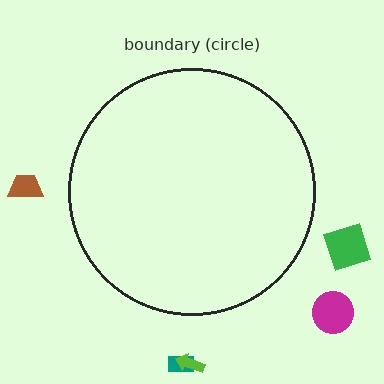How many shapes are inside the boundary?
0 inside, 5 outside.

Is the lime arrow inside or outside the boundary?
Outside.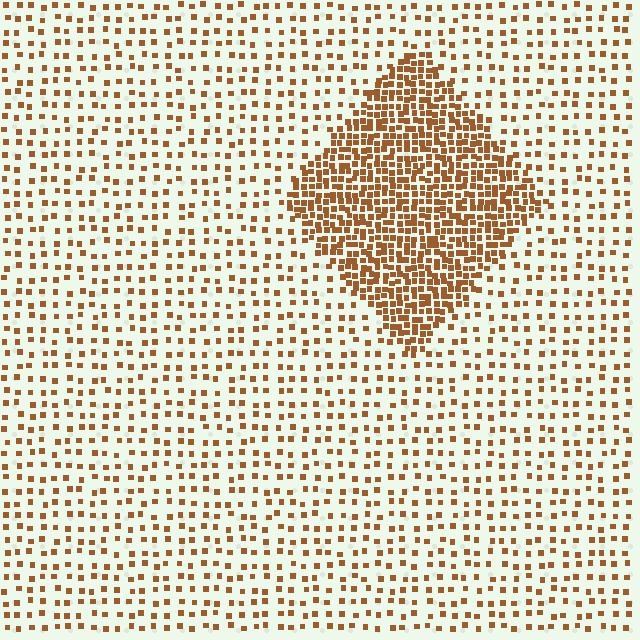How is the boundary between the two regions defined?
The boundary is defined by a change in element density (approximately 2.9x ratio). All elements are the same color, size, and shape.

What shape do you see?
I see a diamond.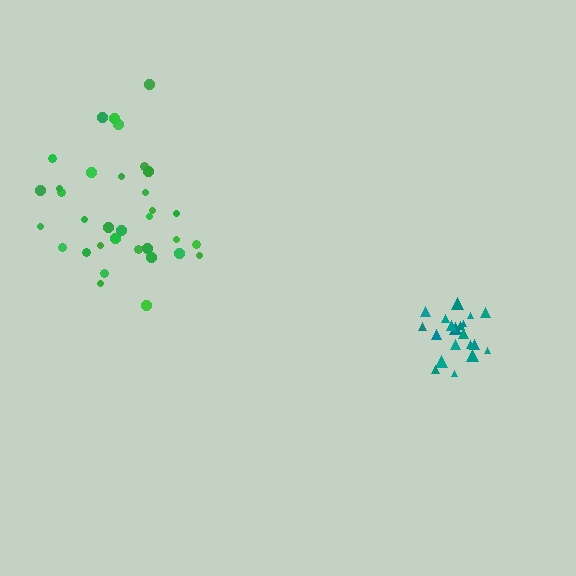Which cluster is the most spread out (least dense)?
Green.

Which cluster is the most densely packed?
Teal.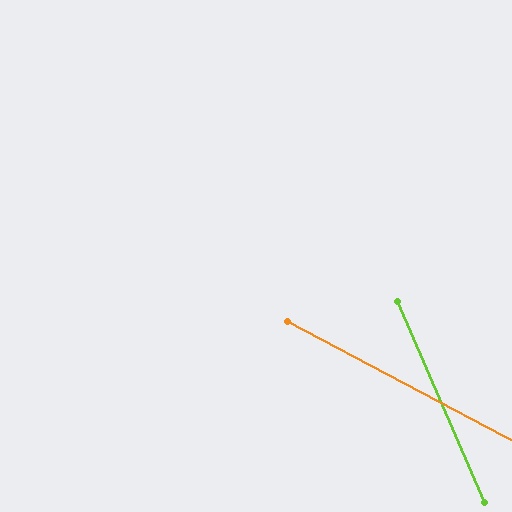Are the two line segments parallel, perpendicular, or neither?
Neither parallel nor perpendicular — they differ by about 39°.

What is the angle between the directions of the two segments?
Approximately 39 degrees.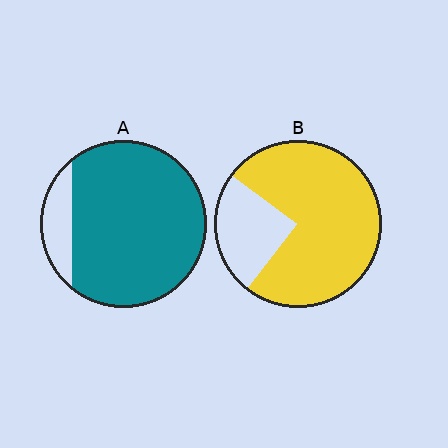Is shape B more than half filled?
Yes.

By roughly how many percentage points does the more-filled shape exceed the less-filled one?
By roughly 10 percentage points (A over B).